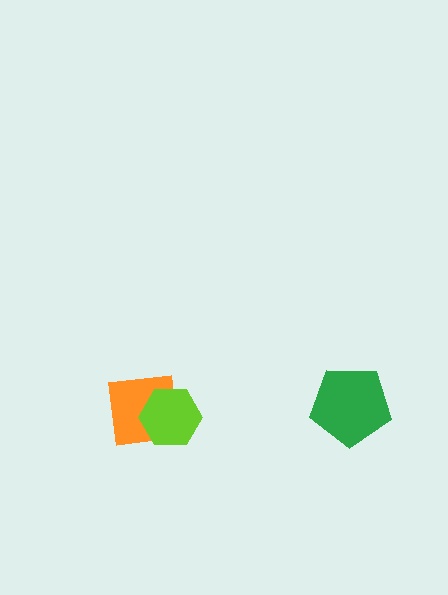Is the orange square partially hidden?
Yes, it is partially covered by another shape.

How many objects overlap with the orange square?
1 object overlaps with the orange square.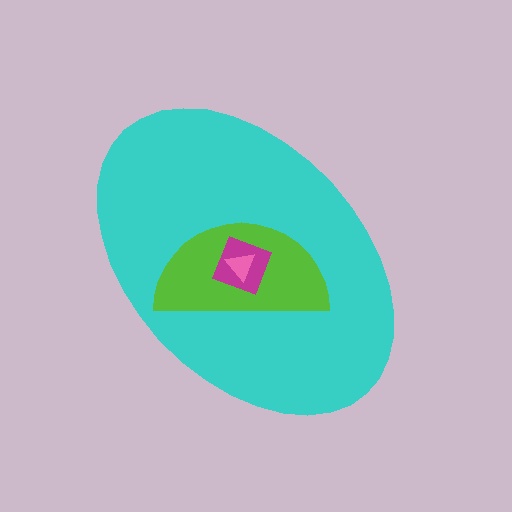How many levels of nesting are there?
4.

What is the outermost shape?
The cyan ellipse.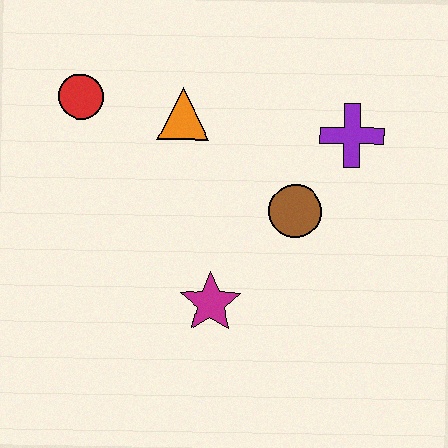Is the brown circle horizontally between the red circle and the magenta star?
No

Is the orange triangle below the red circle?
Yes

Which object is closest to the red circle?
The orange triangle is closest to the red circle.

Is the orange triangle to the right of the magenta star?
No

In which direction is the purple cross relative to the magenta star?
The purple cross is above the magenta star.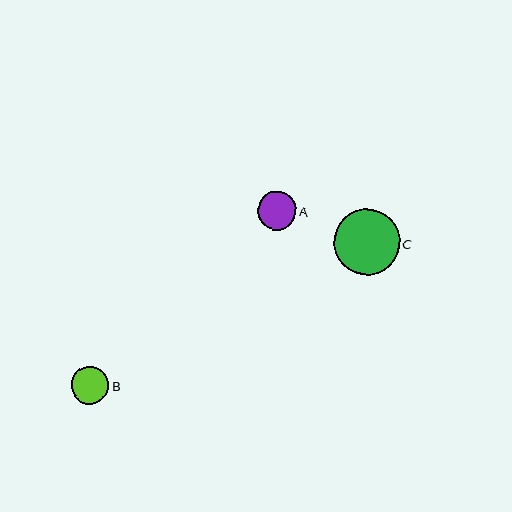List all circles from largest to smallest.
From largest to smallest: C, A, B.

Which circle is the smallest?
Circle B is the smallest with a size of approximately 37 pixels.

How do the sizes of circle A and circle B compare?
Circle A and circle B are approximately the same size.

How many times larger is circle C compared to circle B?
Circle C is approximately 1.8 times the size of circle B.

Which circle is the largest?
Circle C is the largest with a size of approximately 66 pixels.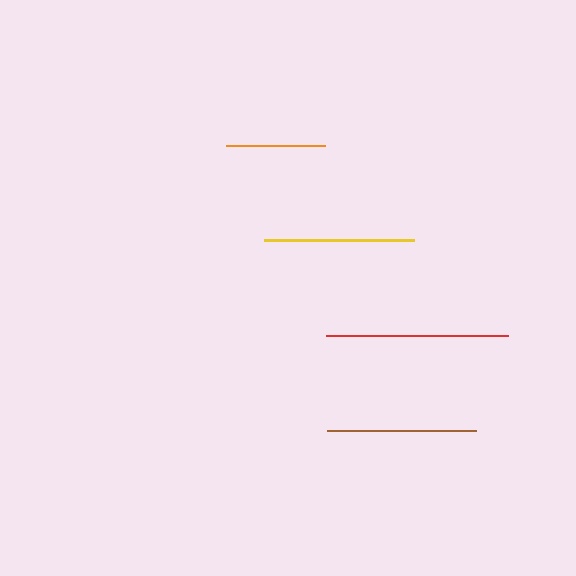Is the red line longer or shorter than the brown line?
The red line is longer than the brown line.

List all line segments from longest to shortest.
From longest to shortest: red, yellow, brown, orange.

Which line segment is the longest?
The red line is the longest at approximately 183 pixels.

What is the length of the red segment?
The red segment is approximately 183 pixels long.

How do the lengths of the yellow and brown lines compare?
The yellow and brown lines are approximately the same length.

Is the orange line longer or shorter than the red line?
The red line is longer than the orange line.